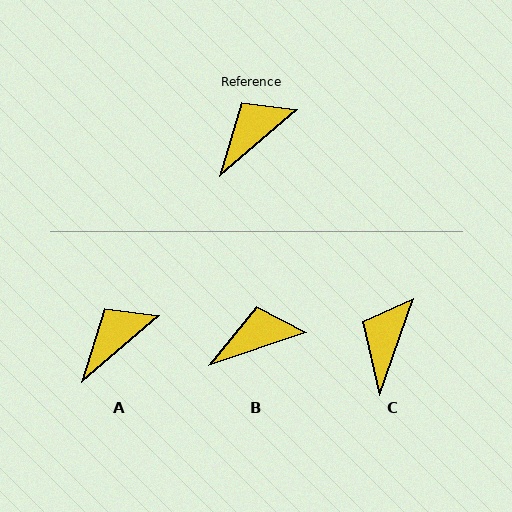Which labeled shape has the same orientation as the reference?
A.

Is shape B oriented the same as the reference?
No, it is off by about 22 degrees.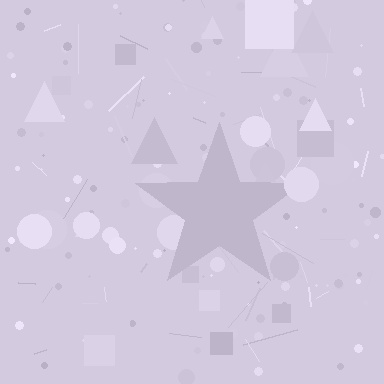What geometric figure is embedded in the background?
A star is embedded in the background.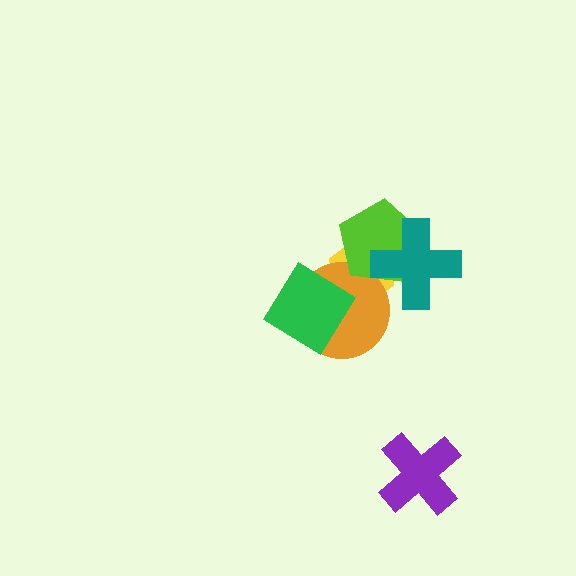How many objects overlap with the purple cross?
0 objects overlap with the purple cross.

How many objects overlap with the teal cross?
2 objects overlap with the teal cross.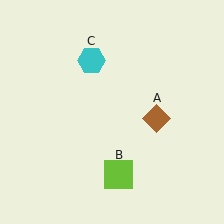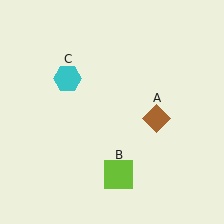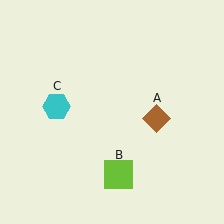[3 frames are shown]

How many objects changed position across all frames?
1 object changed position: cyan hexagon (object C).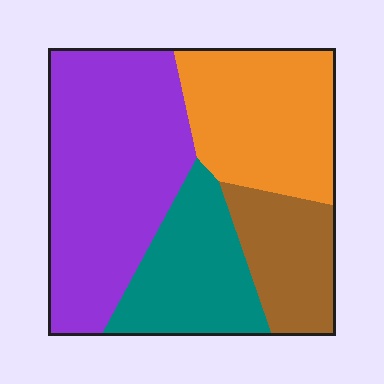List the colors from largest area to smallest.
From largest to smallest: purple, orange, teal, brown.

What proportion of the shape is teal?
Teal covers 20% of the shape.